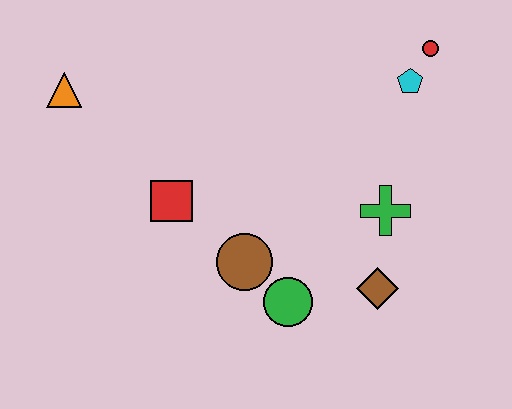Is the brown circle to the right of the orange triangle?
Yes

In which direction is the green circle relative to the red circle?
The green circle is below the red circle.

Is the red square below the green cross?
No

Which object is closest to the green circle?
The brown circle is closest to the green circle.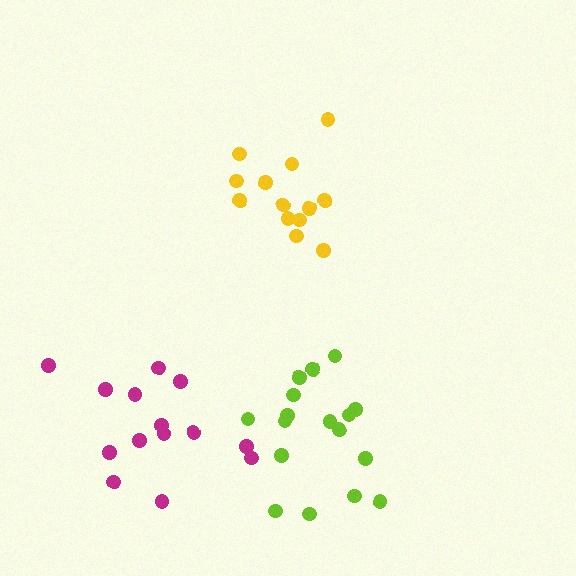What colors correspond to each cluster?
The clusters are colored: magenta, yellow, lime.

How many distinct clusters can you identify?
There are 3 distinct clusters.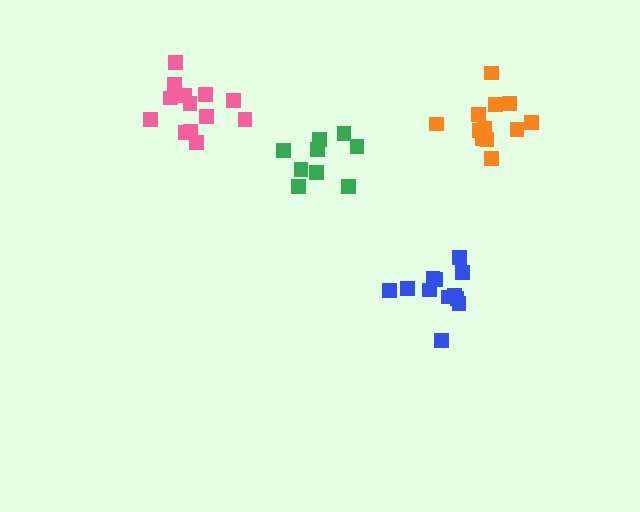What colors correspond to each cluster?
The clusters are colored: blue, green, pink, orange.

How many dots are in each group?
Group 1: 12 dots, Group 2: 9 dots, Group 3: 13 dots, Group 4: 12 dots (46 total).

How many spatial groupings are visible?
There are 4 spatial groupings.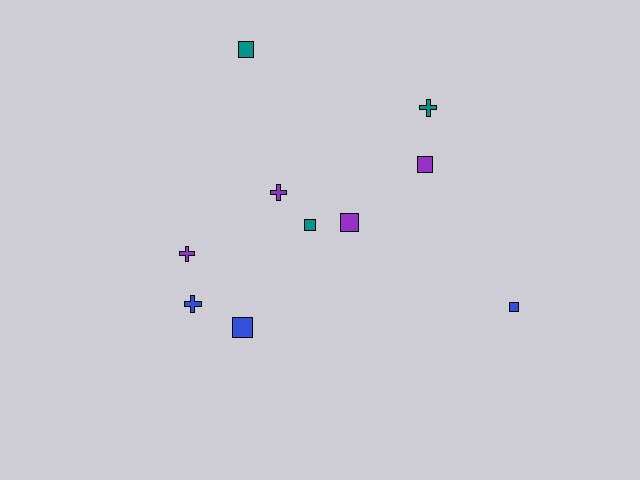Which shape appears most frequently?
Square, with 6 objects.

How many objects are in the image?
There are 10 objects.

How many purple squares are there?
There are 2 purple squares.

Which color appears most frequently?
Purple, with 4 objects.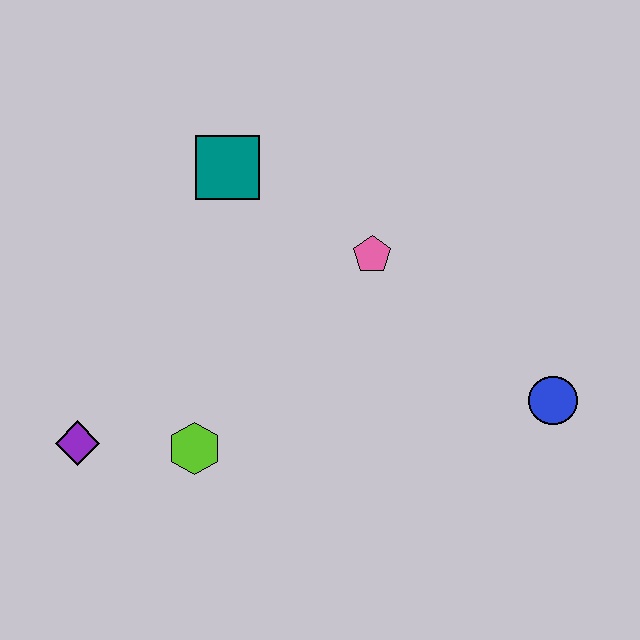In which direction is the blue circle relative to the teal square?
The blue circle is to the right of the teal square.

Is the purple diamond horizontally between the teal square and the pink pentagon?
No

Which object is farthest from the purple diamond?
The blue circle is farthest from the purple diamond.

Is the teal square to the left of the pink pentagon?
Yes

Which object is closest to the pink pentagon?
The teal square is closest to the pink pentagon.